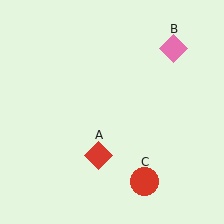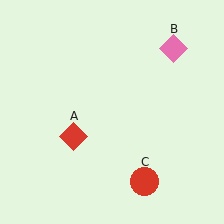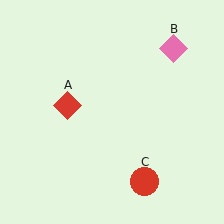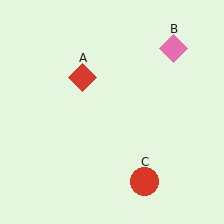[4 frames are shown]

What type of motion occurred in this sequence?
The red diamond (object A) rotated clockwise around the center of the scene.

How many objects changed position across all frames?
1 object changed position: red diamond (object A).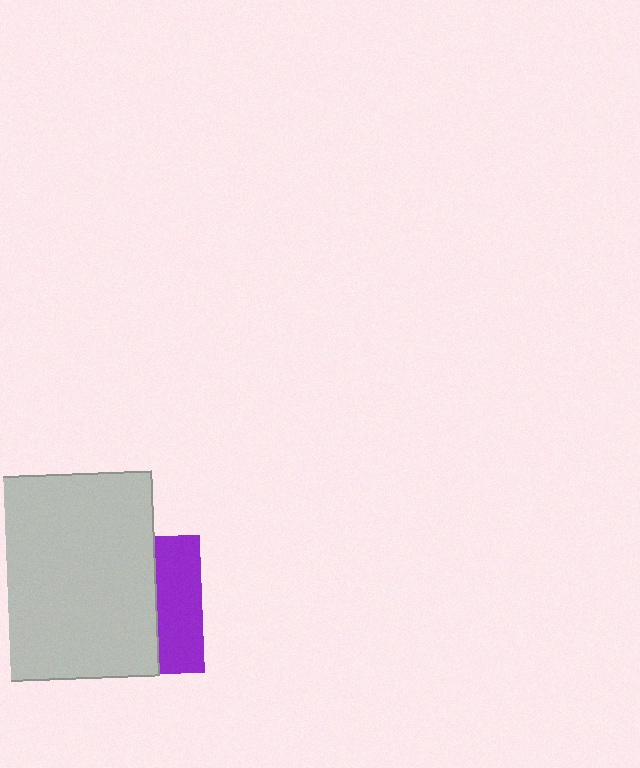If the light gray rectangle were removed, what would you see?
You would see the complete purple square.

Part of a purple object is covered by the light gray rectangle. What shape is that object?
It is a square.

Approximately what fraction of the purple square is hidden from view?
Roughly 68% of the purple square is hidden behind the light gray rectangle.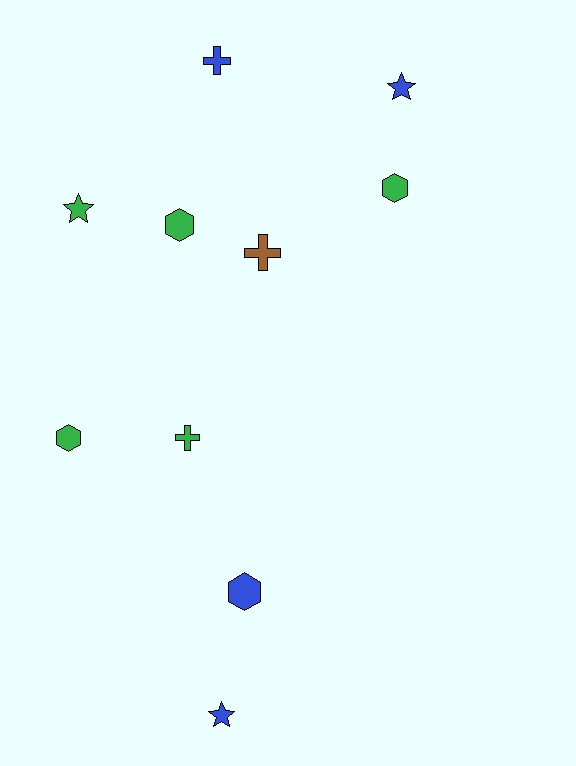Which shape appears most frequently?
Hexagon, with 4 objects.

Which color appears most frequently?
Green, with 5 objects.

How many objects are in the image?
There are 10 objects.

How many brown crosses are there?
There is 1 brown cross.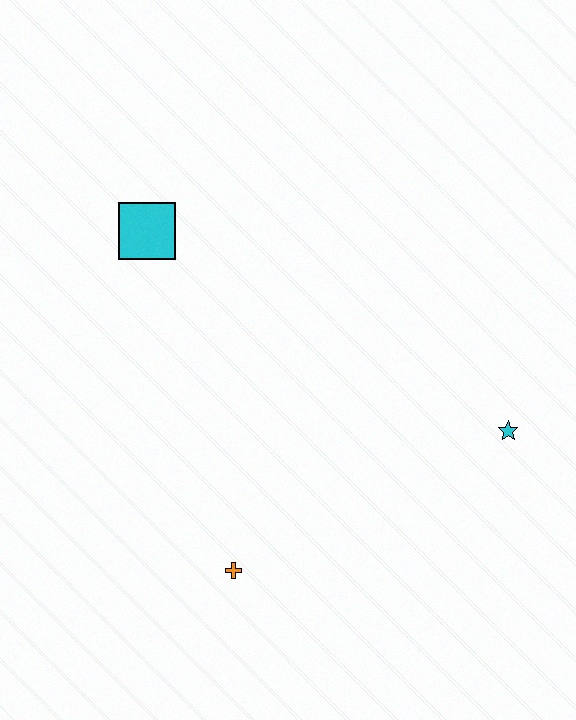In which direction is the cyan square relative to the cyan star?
The cyan square is to the left of the cyan star.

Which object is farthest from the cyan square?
The cyan star is farthest from the cyan square.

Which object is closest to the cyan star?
The orange cross is closest to the cyan star.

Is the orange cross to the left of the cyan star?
Yes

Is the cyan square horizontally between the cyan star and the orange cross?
No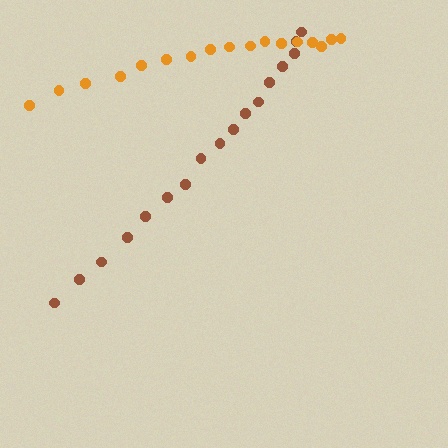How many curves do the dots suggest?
There are 2 distinct paths.